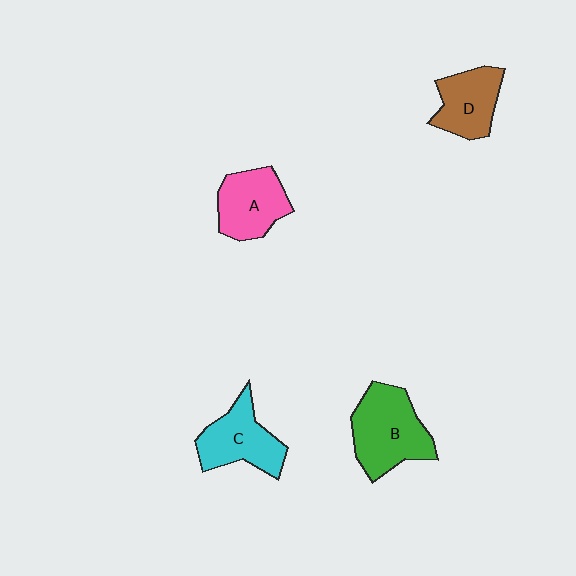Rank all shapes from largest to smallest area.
From largest to smallest: B (green), C (cyan), A (pink), D (brown).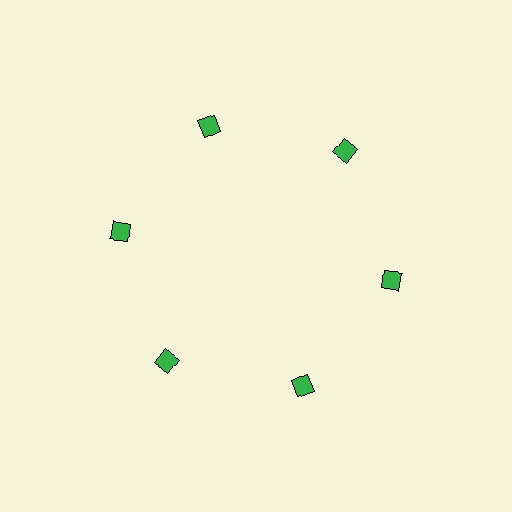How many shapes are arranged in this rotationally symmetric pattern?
There are 6 shapes, arranged in 6 groups of 1.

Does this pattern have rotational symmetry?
Yes, this pattern has 6-fold rotational symmetry. It looks the same after rotating 60 degrees around the center.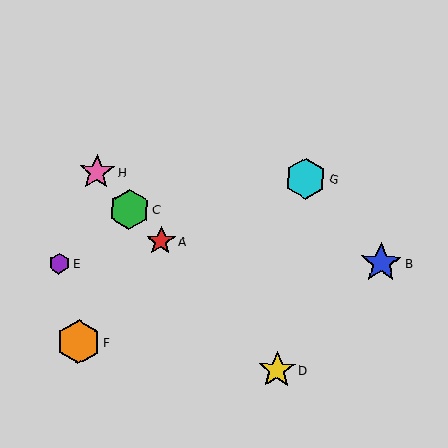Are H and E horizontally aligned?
No, H is at y≈172 and E is at y≈263.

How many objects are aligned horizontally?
2 objects (G, H) are aligned horizontally.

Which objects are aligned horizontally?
Objects G, H are aligned horizontally.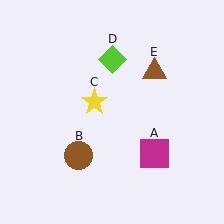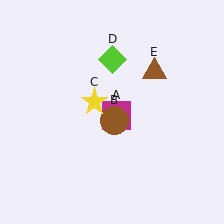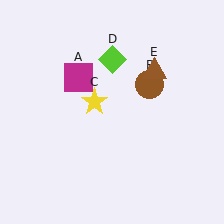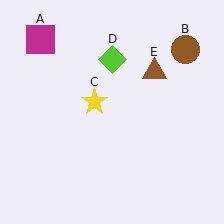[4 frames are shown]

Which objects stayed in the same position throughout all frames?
Yellow star (object C) and lime diamond (object D) and brown triangle (object E) remained stationary.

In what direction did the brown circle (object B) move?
The brown circle (object B) moved up and to the right.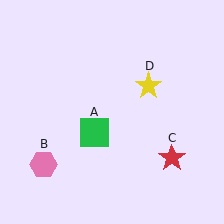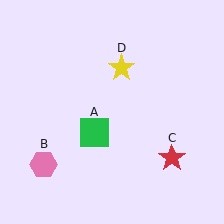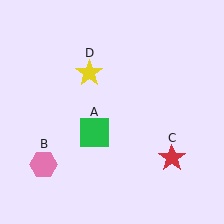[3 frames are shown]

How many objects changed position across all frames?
1 object changed position: yellow star (object D).